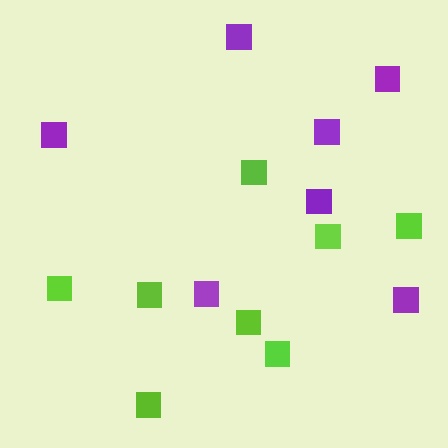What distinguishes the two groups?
There are 2 groups: one group of purple squares (7) and one group of lime squares (8).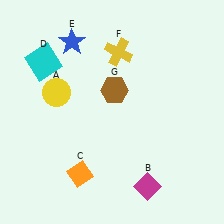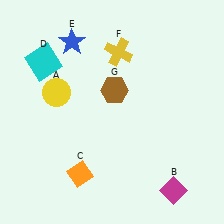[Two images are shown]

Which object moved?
The magenta diamond (B) moved right.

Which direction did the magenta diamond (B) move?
The magenta diamond (B) moved right.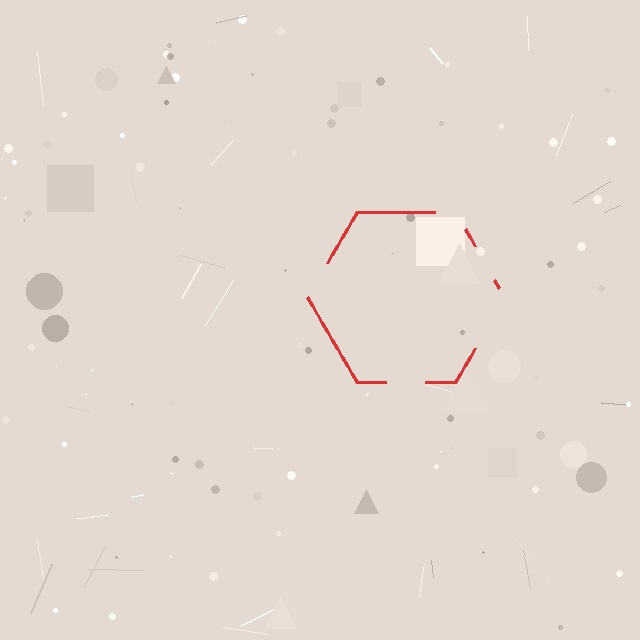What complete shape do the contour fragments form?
The contour fragments form a hexagon.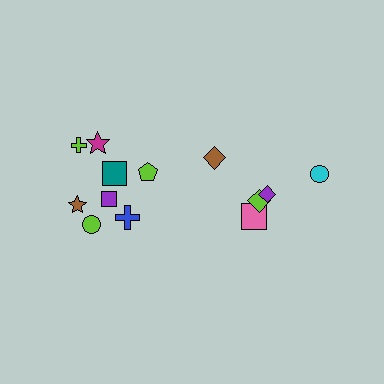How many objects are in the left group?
There are 8 objects.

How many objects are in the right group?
There are 5 objects.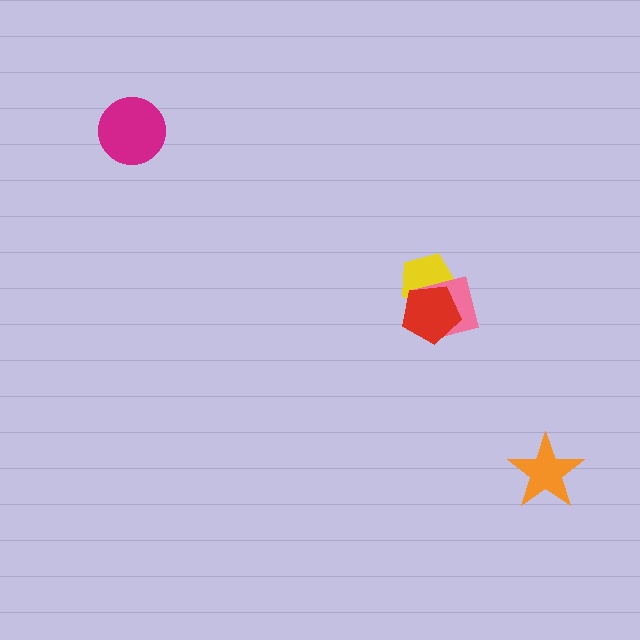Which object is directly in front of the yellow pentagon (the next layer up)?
The pink square is directly in front of the yellow pentagon.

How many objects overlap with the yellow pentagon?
2 objects overlap with the yellow pentagon.